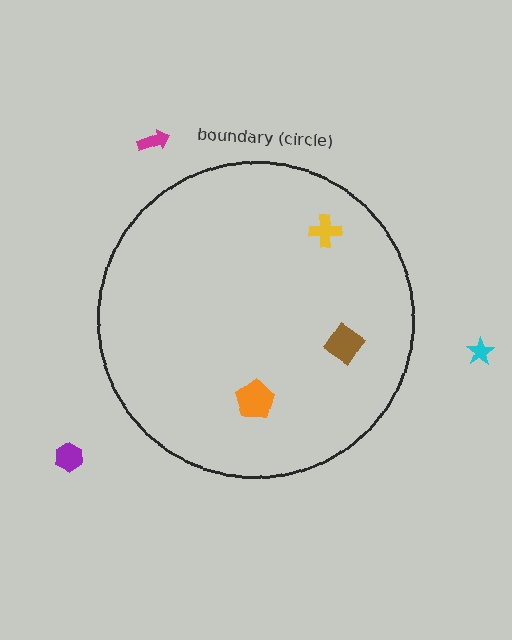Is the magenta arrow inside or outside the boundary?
Outside.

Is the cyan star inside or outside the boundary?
Outside.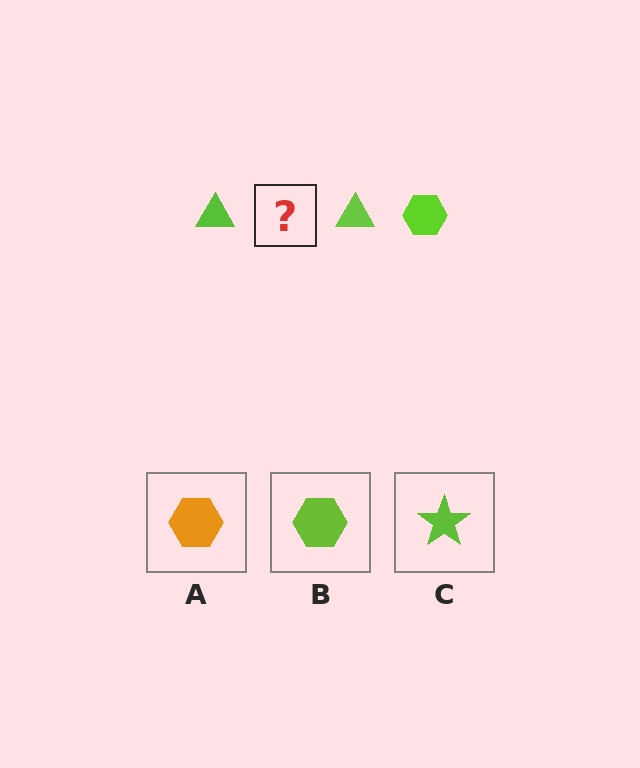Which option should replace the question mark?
Option B.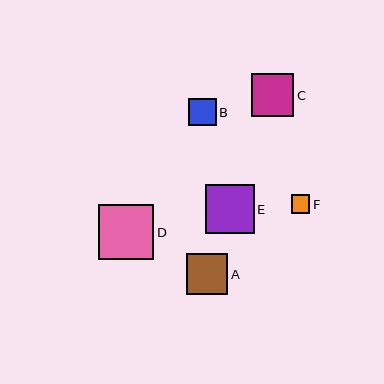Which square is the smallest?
Square F is the smallest with a size of approximately 19 pixels.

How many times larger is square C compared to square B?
Square C is approximately 1.6 times the size of square B.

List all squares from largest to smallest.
From largest to smallest: D, E, C, A, B, F.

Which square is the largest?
Square D is the largest with a size of approximately 55 pixels.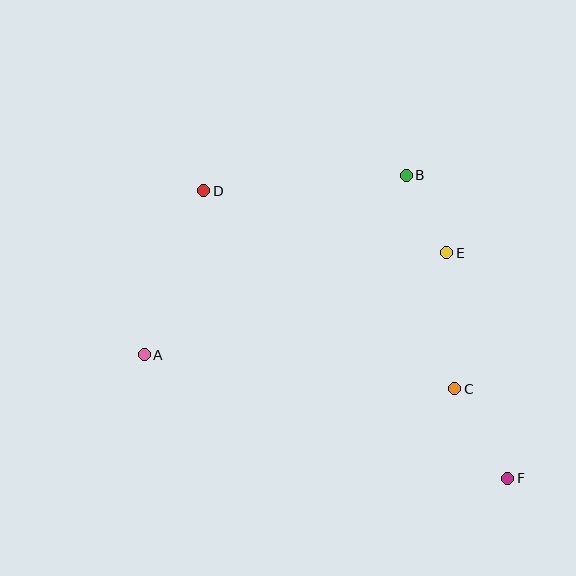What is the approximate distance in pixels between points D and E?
The distance between D and E is approximately 251 pixels.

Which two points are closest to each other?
Points B and E are closest to each other.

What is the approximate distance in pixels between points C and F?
The distance between C and F is approximately 104 pixels.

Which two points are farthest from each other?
Points D and F are farthest from each other.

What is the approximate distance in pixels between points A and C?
The distance between A and C is approximately 312 pixels.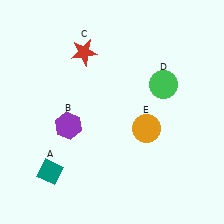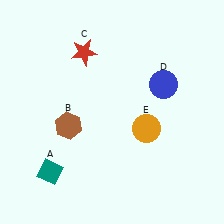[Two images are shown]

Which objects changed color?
B changed from purple to brown. D changed from green to blue.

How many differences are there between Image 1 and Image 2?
There are 2 differences between the two images.